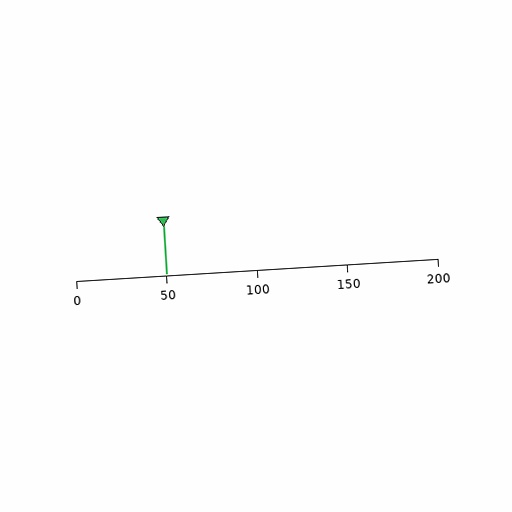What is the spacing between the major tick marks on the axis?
The major ticks are spaced 50 apart.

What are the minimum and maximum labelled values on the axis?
The axis runs from 0 to 200.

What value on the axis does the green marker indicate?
The marker indicates approximately 50.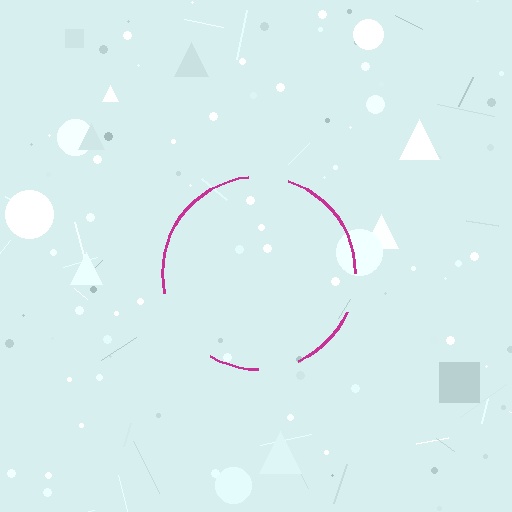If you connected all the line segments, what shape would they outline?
They would outline a circle.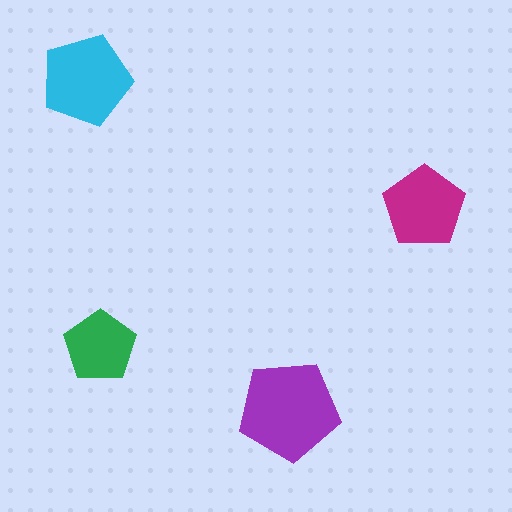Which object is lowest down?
The purple pentagon is bottommost.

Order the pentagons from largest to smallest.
the purple one, the cyan one, the magenta one, the green one.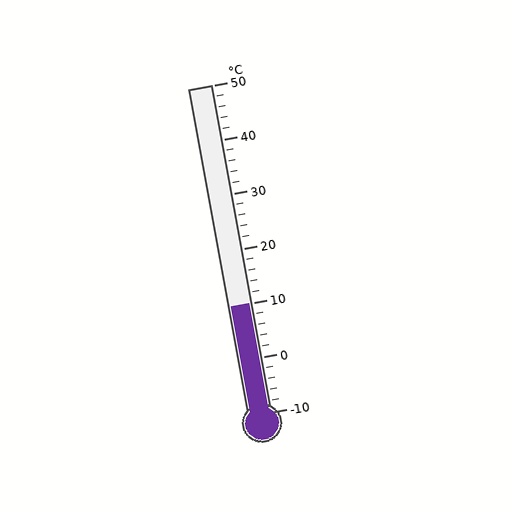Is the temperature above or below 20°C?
The temperature is below 20°C.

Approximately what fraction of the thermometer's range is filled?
The thermometer is filled to approximately 35% of its range.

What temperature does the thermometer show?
The thermometer shows approximately 10°C.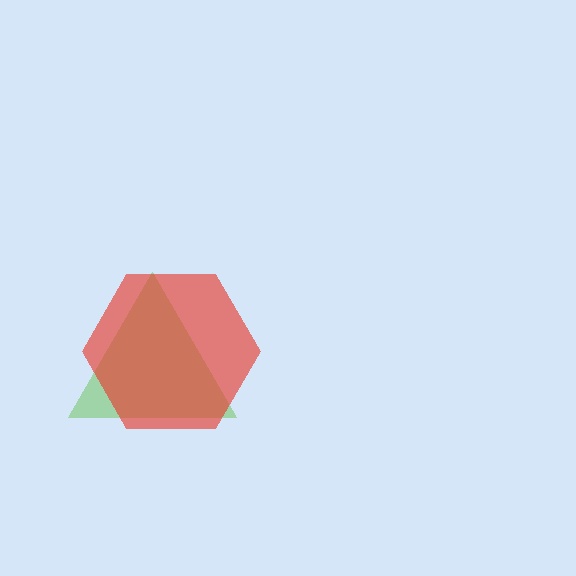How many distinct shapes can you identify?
There are 2 distinct shapes: a lime triangle, a red hexagon.